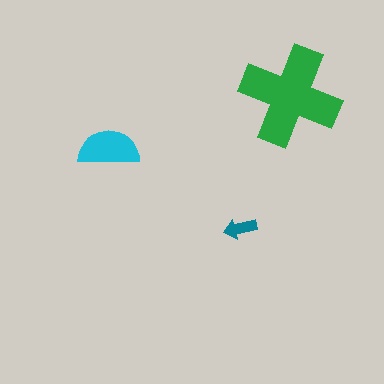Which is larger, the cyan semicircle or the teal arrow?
The cyan semicircle.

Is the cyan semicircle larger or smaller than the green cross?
Smaller.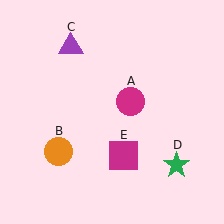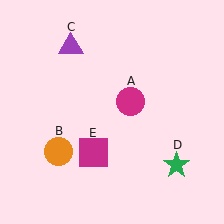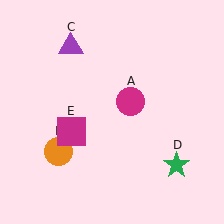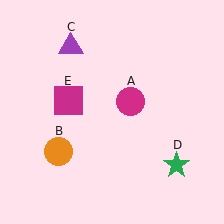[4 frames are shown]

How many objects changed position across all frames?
1 object changed position: magenta square (object E).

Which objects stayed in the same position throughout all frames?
Magenta circle (object A) and orange circle (object B) and purple triangle (object C) and green star (object D) remained stationary.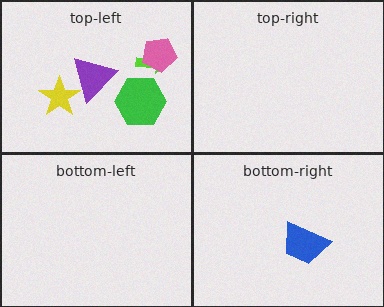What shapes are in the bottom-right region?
The blue trapezoid.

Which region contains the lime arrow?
The top-left region.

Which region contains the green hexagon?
The top-left region.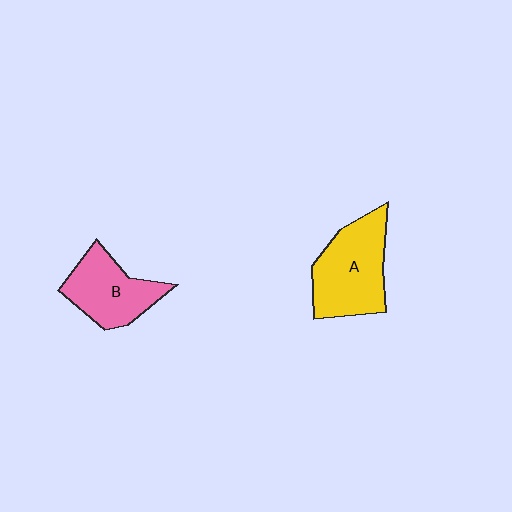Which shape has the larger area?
Shape A (yellow).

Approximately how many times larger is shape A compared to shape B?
Approximately 1.3 times.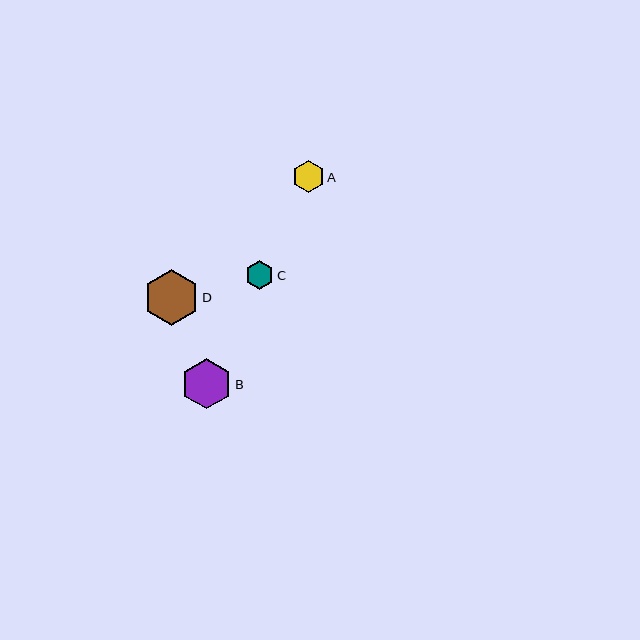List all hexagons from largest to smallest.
From largest to smallest: D, B, A, C.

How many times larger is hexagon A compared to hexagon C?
Hexagon A is approximately 1.1 times the size of hexagon C.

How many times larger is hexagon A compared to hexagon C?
Hexagon A is approximately 1.1 times the size of hexagon C.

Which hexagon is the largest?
Hexagon D is the largest with a size of approximately 56 pixels.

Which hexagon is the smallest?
Hexagon C is the smallest with a size of approximately 28 pixels.